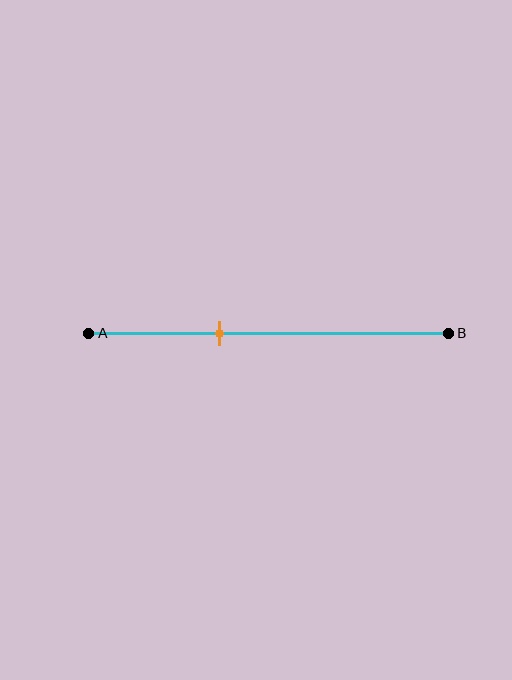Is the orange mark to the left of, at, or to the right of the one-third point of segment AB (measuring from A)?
The orange mark is to the right of the one-third point of segment AB.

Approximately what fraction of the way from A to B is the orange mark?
The orange mark is approximately 35% of the way from A to B.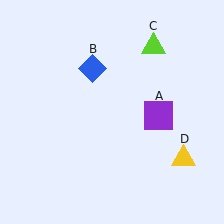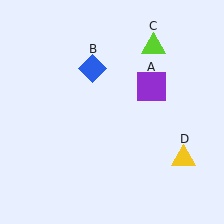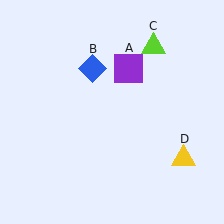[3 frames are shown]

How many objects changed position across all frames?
1 object changed position: purple square (object A).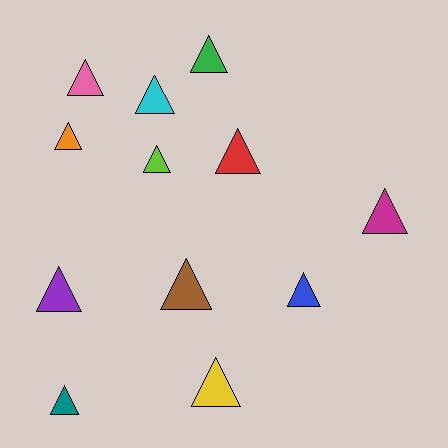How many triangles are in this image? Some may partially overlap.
There are 12 triangles.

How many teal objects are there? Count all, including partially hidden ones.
There is 1 teal object.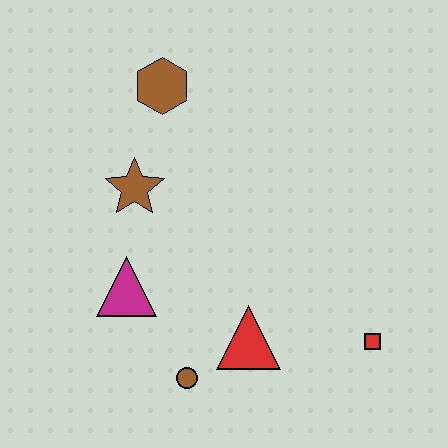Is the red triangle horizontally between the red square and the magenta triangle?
Yes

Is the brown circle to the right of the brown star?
Yes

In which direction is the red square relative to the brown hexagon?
The red square is below the brown hexagon.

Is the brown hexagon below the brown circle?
No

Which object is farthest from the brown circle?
The brown hexagon is farthest from the brown circle.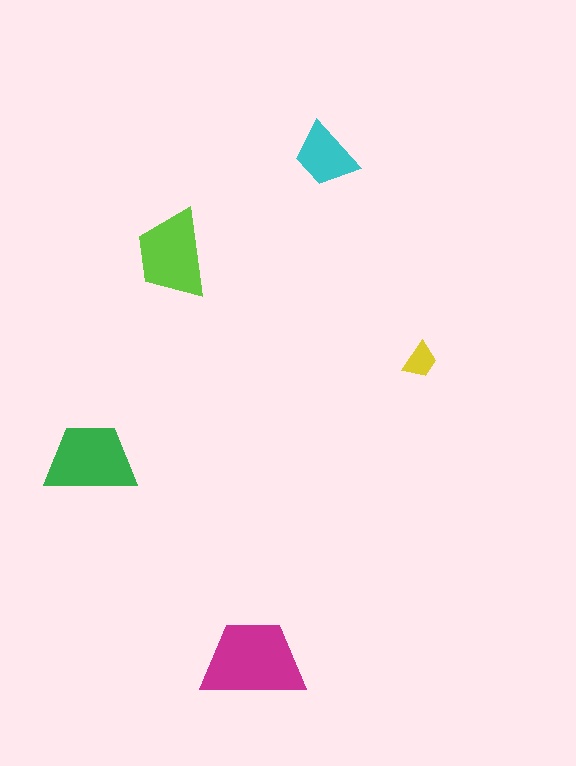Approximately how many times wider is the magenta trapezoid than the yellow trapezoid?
About 3 times wider.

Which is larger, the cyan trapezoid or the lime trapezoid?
The lime one.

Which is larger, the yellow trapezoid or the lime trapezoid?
The lime one.